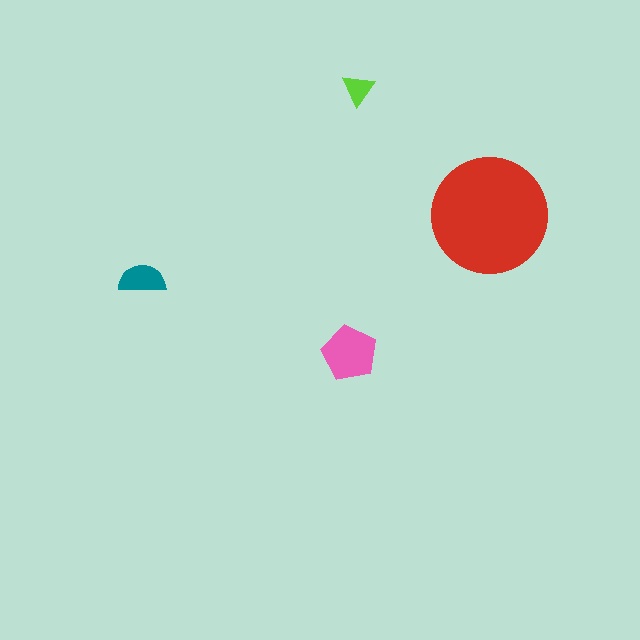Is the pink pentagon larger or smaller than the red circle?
Smaller.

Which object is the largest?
The red circle.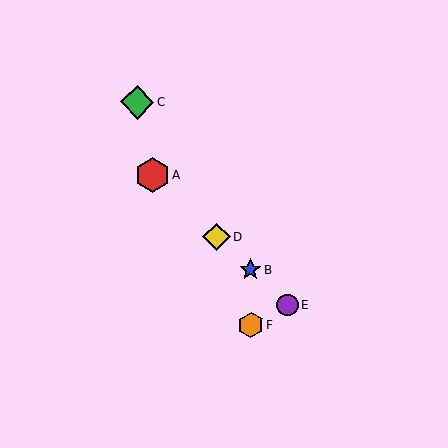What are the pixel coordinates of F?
Object F is at (251, 325).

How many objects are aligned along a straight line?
4 objects (A, B, D, E) are aligned along a straight line.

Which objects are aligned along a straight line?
Objects A, B, D, E are aligned along a straight line.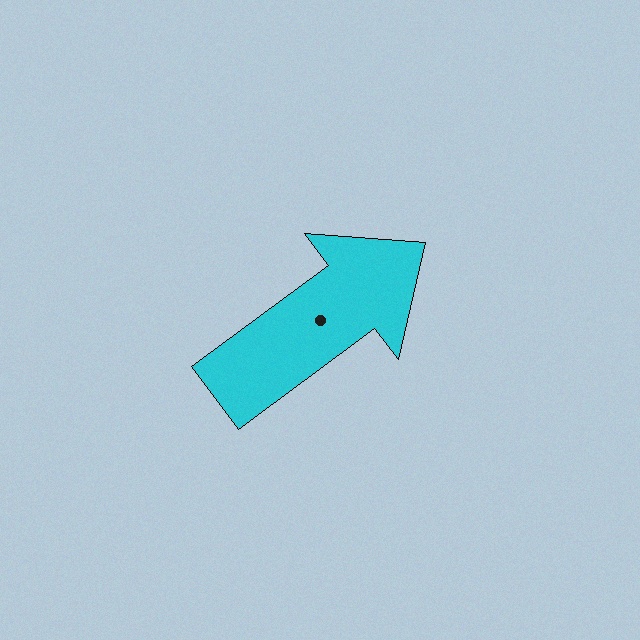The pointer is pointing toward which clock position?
Roughly 2 o'clock.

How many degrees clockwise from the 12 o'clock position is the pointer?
Approximately 54 degrees.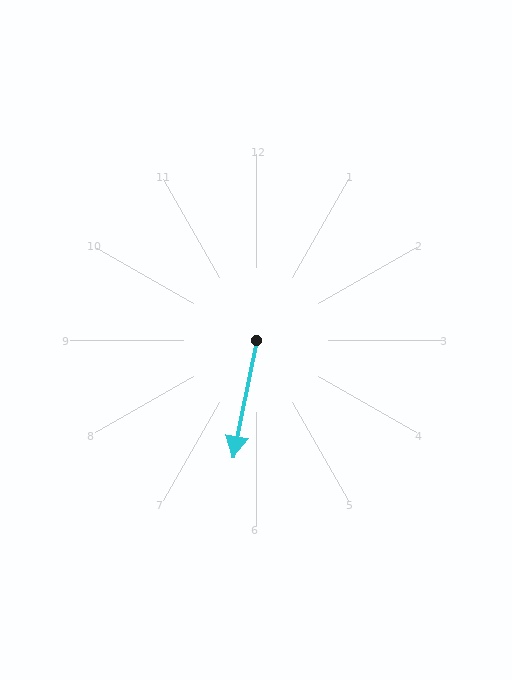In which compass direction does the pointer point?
South.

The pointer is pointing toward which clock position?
Roughly 6 o'clock.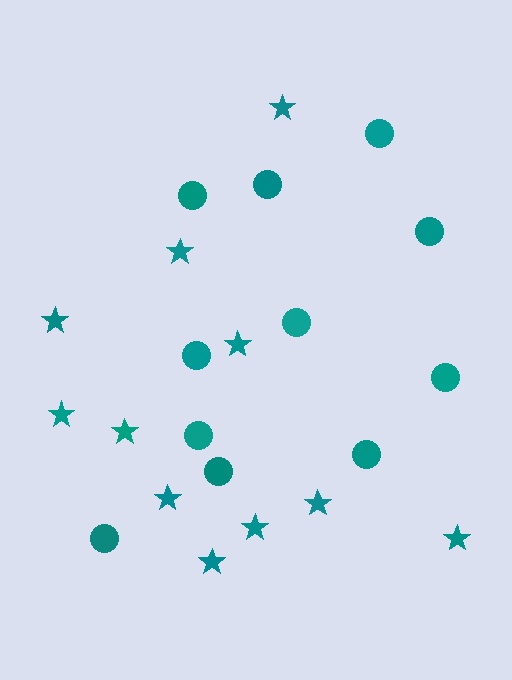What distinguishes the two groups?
There are 2 groups: one group of circles (11) and one group of stars (11).